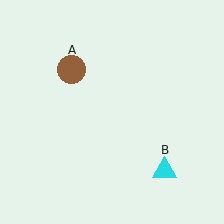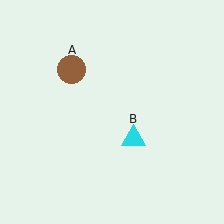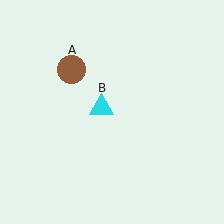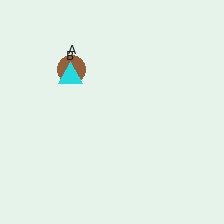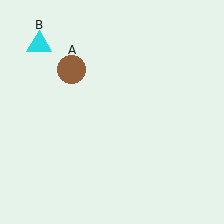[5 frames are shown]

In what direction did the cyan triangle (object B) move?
The cyan triangle (object B) moved up and to the left.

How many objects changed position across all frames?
1 object changed position: cyan triangle (object B).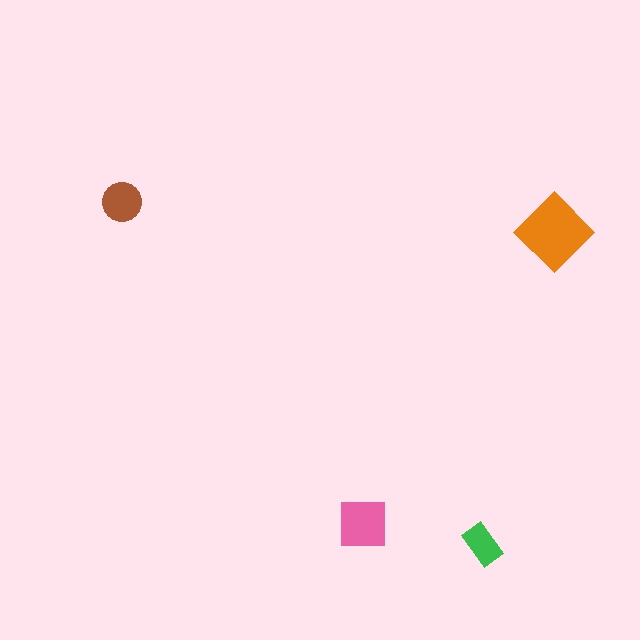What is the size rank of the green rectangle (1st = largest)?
4th.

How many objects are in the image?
There are 4 objects in the image.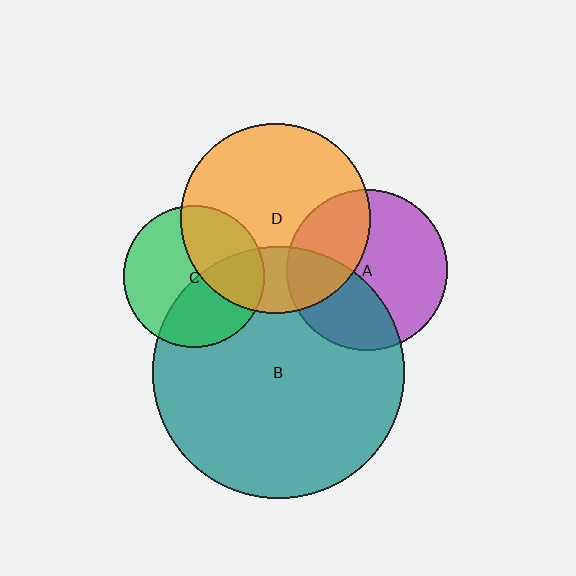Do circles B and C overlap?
Yes.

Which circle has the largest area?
Circle B (teal).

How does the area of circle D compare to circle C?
Approximately 1.8 times.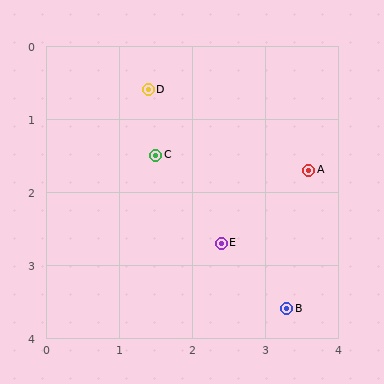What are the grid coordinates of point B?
Point B is at approximately (3.3, 3.6).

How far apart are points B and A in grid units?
Points B and A are about 1.9 grid units apart.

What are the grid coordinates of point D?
Point D is at approximately (1.4, 0.6).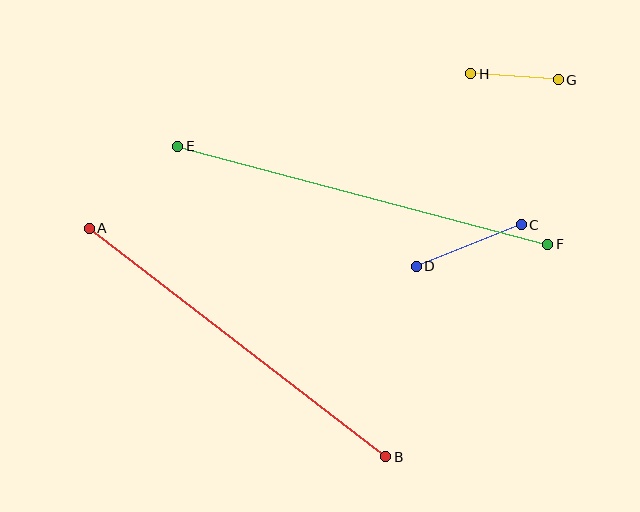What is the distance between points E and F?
The distance is approximately 383 pixels.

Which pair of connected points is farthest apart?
Points E and F are farthest apart.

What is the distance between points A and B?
The distance is approximately 374 pixels.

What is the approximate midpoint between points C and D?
The midpoint is at approximately (469, 245) pixels.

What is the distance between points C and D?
The distance is approximately 113 pixels.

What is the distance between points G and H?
The distance is approximately 88 pixels.